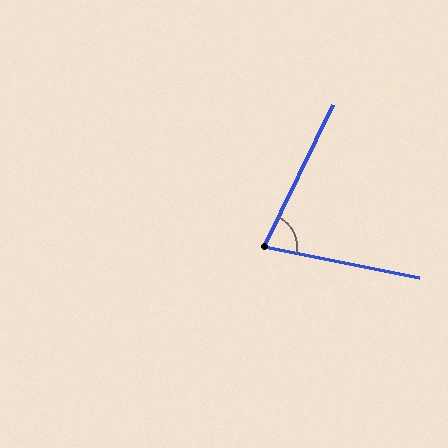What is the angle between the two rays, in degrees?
Approximately 75 degrees.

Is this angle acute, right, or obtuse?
It is acute.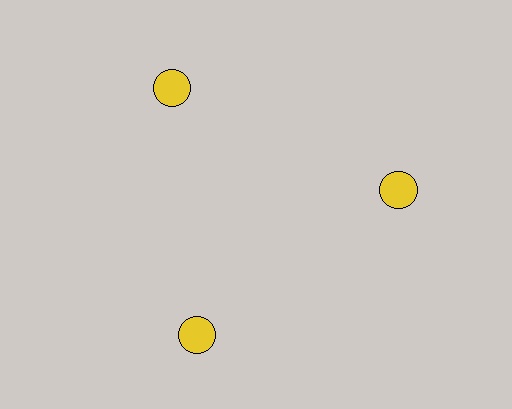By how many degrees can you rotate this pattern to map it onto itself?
The pattern maps onto itself every 120 degrees of rotation.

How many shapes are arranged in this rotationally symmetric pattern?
There are 3 shapes, arranged in 3 groups of 1.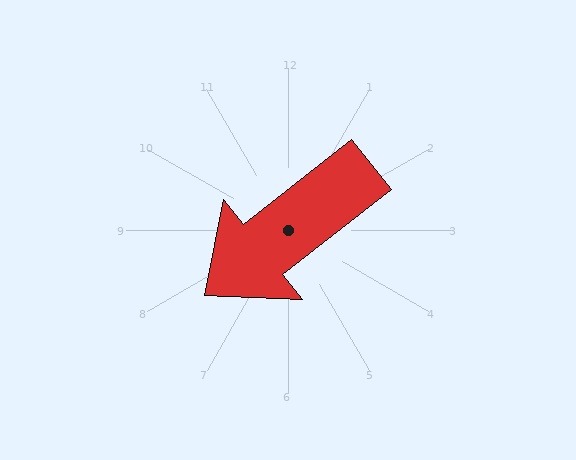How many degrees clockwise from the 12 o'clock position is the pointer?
Approximately 232 degrees.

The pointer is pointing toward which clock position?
Roughly 8 o'clock.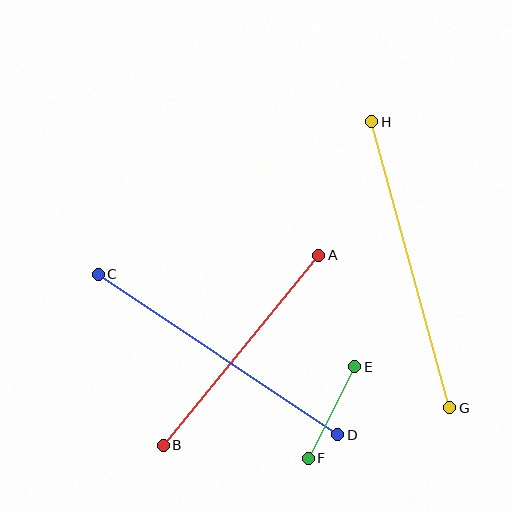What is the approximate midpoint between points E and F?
The midpoint is at approximately (332, 413) pixels.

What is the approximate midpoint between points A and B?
The midpoint is at approximately (241, 350) pixels.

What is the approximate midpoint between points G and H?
The midpoint is at approximately (411, 265) pixels.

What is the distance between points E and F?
The distance is approximately 103 pixels.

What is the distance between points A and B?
The distance is approximately 245 pixels.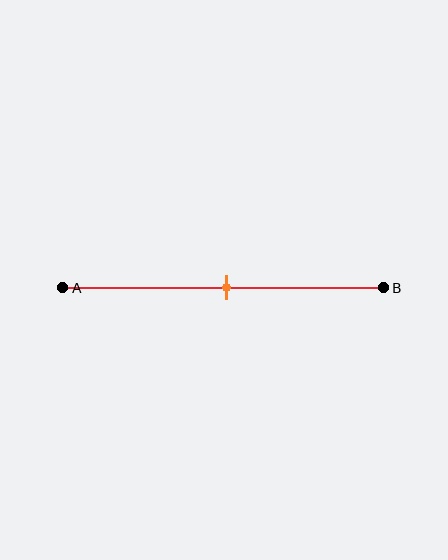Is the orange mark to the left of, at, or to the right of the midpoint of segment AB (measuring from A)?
The orange mark is approximately at the midpoint of segment AB.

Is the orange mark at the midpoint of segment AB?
Yes, the mark is approximately at the midpoint.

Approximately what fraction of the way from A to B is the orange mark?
The orange mark is approximately 50% of the way from A to B.